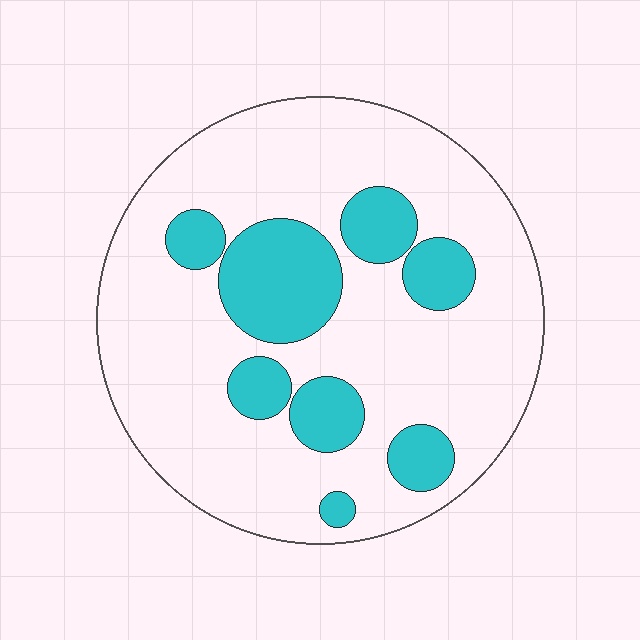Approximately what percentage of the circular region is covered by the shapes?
Approximately 25%.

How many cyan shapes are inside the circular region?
8.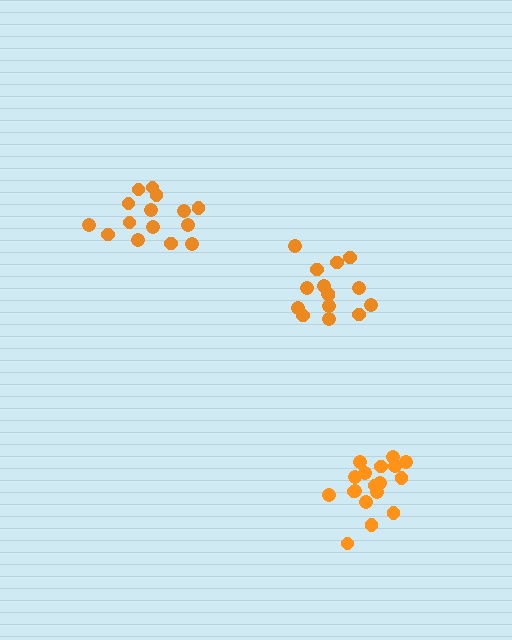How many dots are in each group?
Group 1: 15 dots, Group 2: 15 dots, Group 3: 18 dots (48 total).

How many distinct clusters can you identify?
There are 3 distinct clusters.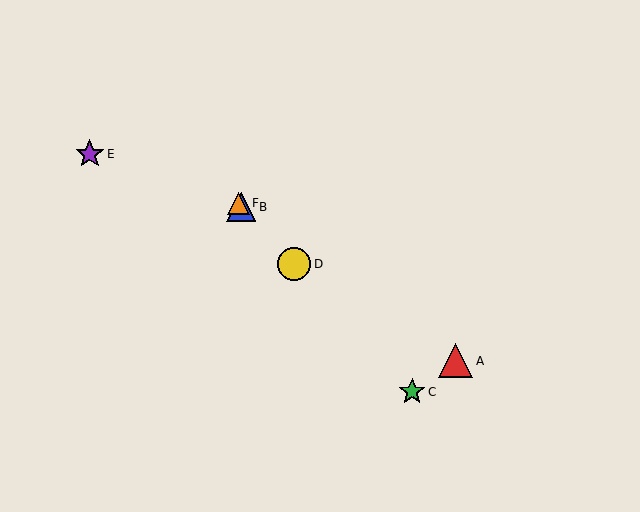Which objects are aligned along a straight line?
Objects B, C, D, F are aligned along a straight line.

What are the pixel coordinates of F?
Object F is at (238, 203).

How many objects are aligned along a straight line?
4 objects (B, C, D, F) are aligned along a straight line.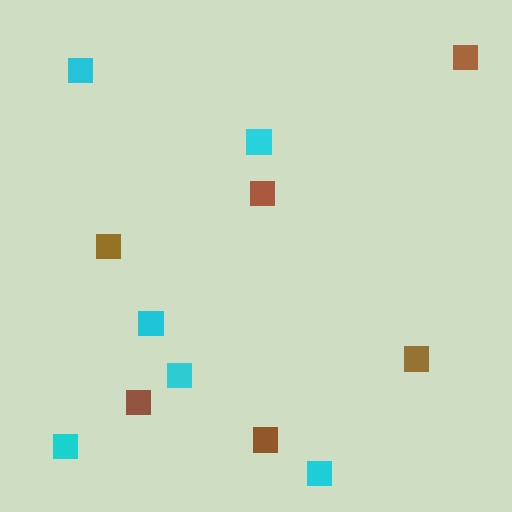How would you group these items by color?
There are 2 groups: one group of brown squares (6) and one group of cyan squares (6).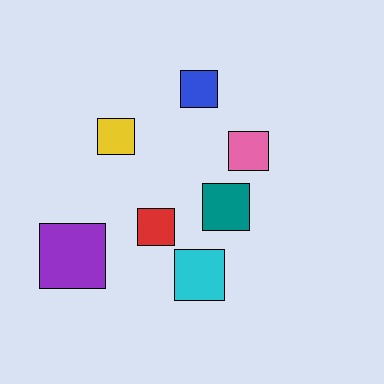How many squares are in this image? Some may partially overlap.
There are 7 squares.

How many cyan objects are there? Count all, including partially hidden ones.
There is 1 cyan object.